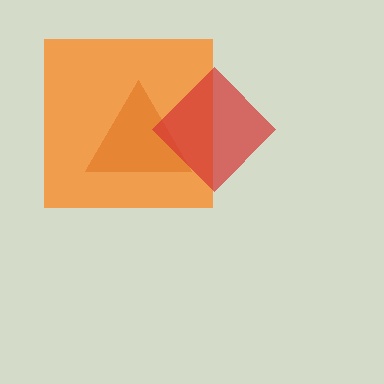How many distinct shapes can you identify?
There are 3 distinct shapes: a brown triangle, an orange square, a red diamond.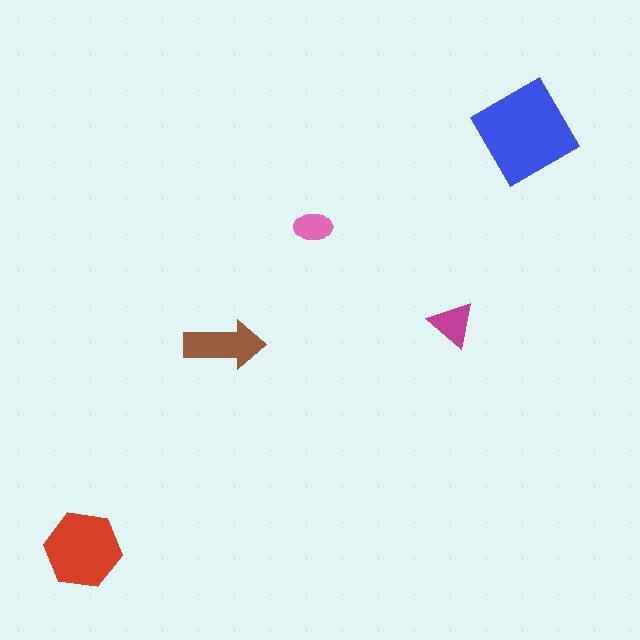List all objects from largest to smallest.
The blue diamond, the red hexagon, the brown arrow, the magenta triangle, the pink ellipse.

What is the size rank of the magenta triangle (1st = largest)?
4th.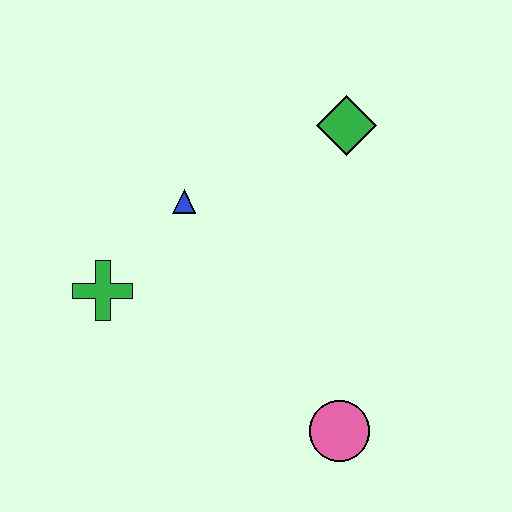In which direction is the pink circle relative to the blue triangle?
The pink circle is below the blue triangle.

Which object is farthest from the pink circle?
The green diamond is farthest from the pink circle.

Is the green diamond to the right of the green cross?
Yes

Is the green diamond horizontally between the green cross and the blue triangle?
No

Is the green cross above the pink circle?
Yes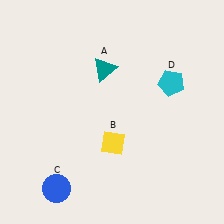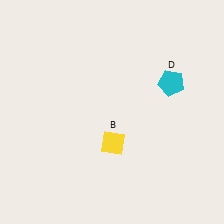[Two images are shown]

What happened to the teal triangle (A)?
The teal triangle (A) was removed in Image 2. It was in the top-left area of Image 1.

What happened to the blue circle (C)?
The blue circle (C) was removed in Image 2. It was in the bottom-left area of Image 1.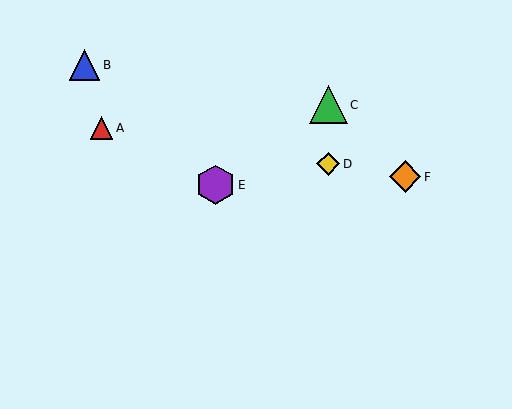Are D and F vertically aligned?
No, D is at x≈328 and F is at x≈405.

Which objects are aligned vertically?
Objects C, D are aligned vertically.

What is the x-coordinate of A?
Object A is at x≈101.